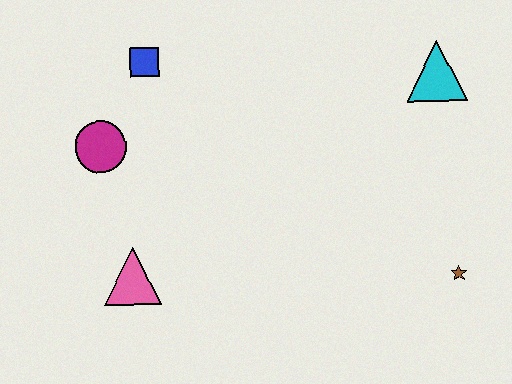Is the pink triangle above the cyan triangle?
No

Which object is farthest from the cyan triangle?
The pink triangle is farthest from the cyan triangle.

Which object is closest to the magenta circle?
The blue square is closest to the magenta circle.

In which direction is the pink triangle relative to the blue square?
The pink triangle is below the blue square.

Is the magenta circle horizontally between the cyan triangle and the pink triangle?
No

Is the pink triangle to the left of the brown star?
Yes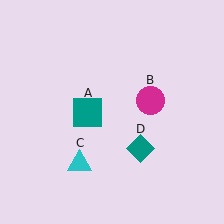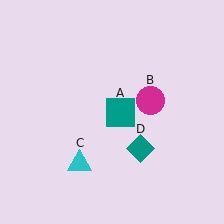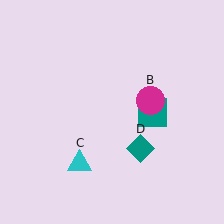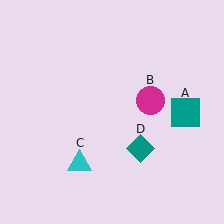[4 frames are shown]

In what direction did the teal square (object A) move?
The teal square (object A) moved right.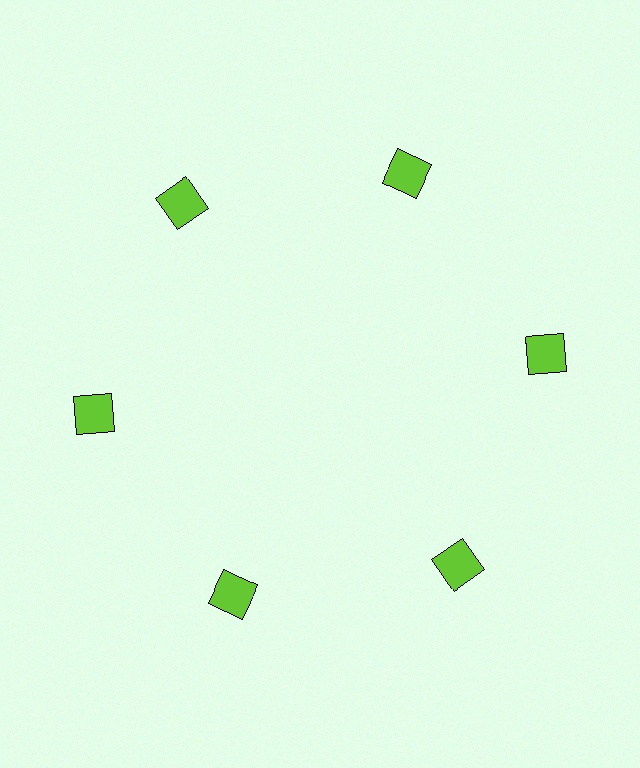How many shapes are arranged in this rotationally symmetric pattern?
There are 6 shapes, arranged in 6 groups of 1.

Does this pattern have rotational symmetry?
Yes, this pattern has 6-fold rotational symmetry. It looks the same after rotating 60 degrees around the center.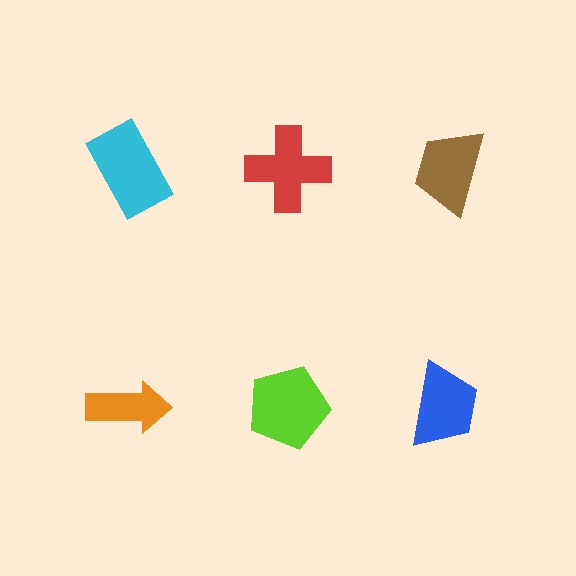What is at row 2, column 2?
A lime pentagon.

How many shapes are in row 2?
3 shapes.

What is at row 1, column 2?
A red cross.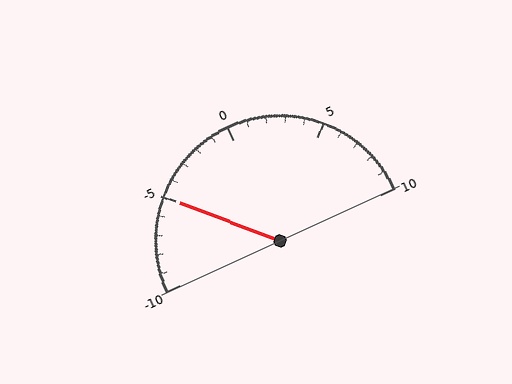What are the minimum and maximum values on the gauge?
The gauge ranges from -10 to 10.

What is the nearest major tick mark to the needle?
The nearest major tick mark is -5.